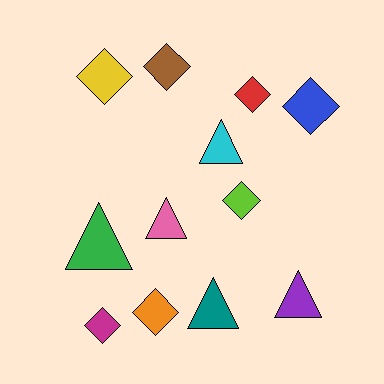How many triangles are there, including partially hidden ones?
There are 5 triangles.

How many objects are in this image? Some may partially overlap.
There are 12 objects.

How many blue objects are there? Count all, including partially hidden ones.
There is 1 blue object.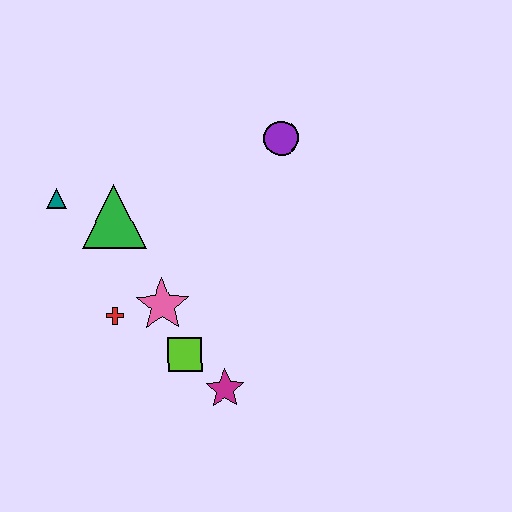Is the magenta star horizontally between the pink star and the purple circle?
Yes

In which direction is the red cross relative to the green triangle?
The red cross is below the green triangle.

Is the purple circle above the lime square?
Yes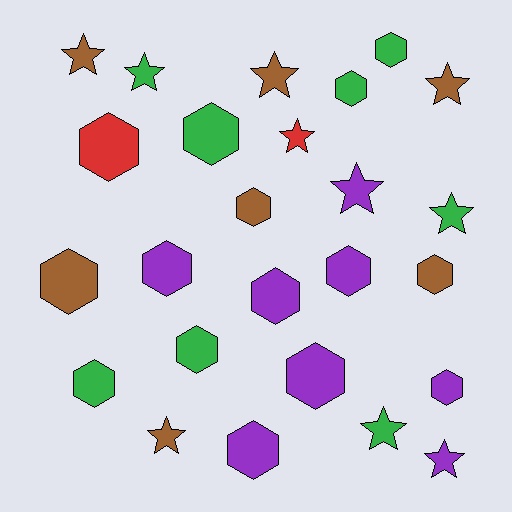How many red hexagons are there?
There is 1 red hexagon.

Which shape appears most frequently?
Hexagon, with 15 objects.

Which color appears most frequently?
Purple, with 8 objects.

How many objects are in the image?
There are 25 objects.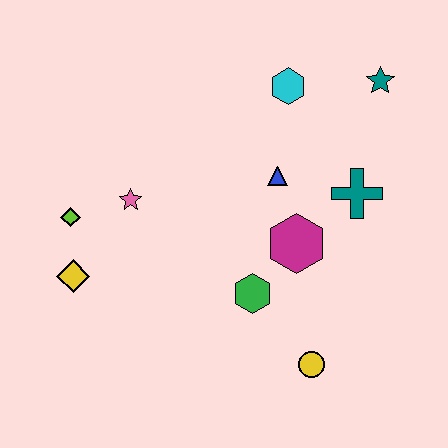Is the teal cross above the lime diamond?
Yes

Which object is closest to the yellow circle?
The green hexagon is closest to the yellow circle.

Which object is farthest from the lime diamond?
The teal star is farthest from the lime diamond.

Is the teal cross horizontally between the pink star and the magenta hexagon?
No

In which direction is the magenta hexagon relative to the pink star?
The magenta hexagon is to the right of the pink star.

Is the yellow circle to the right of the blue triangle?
Yes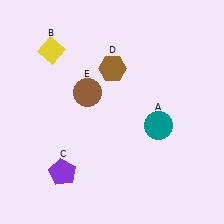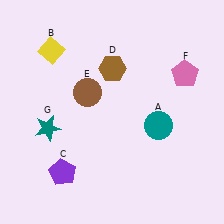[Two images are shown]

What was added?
A pink pentagon (F), a teal star (G) were added in Image 2.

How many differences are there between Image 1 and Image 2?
There are 2 differences between the two images.